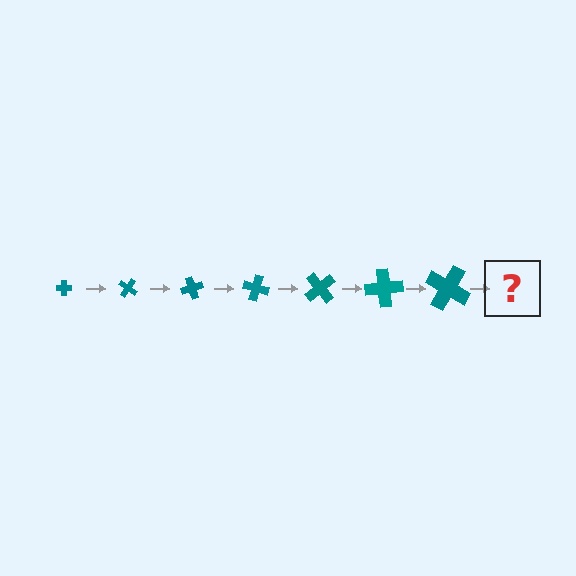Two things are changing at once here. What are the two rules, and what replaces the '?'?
The two rules are that the cross grows larger each step and it rotates 35 degrees each step. The '?' should be a cross, larger than the previous one and rotated 245 degrees from the start.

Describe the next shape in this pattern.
It should be a cross, larger than the previous one and rotated 245 degrees from the start.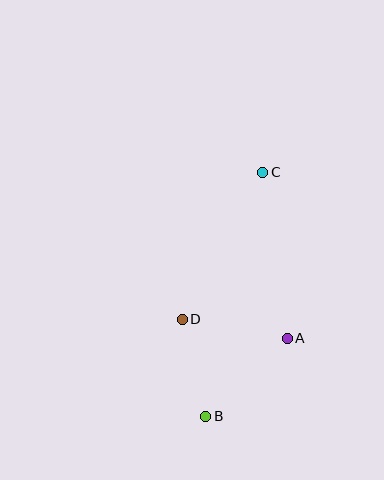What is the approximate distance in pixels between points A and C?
The distance between A and C is approximately 168 pixels.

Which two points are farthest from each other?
Points B and C are farthest from each other.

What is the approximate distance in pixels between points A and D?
The distance between A and D is approximately 107 pixels.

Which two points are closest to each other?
Points B and D are closest to each other.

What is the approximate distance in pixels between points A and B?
The distance between A and B is approximately 113 pixels.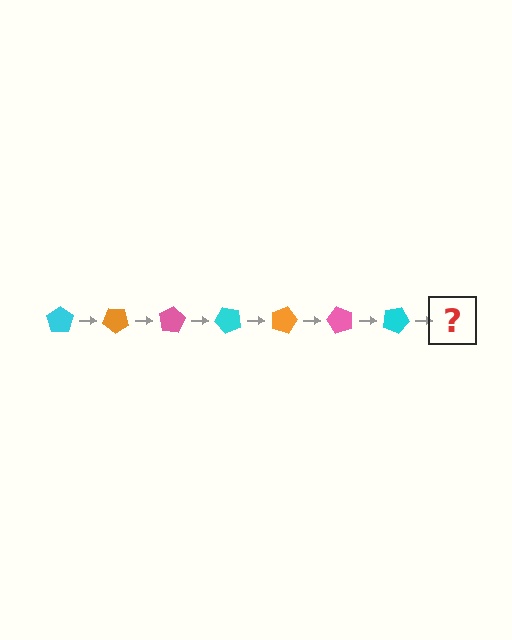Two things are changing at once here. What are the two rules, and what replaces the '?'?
The two rules are that it rotates 40 degrees each step and the color cycles through cyan, orange, and pink. The '?' should be an orange pentagon, rotated 280 degrees from the start.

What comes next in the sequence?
The next element should be an orange pentagon, rotated 280 degrees from the start.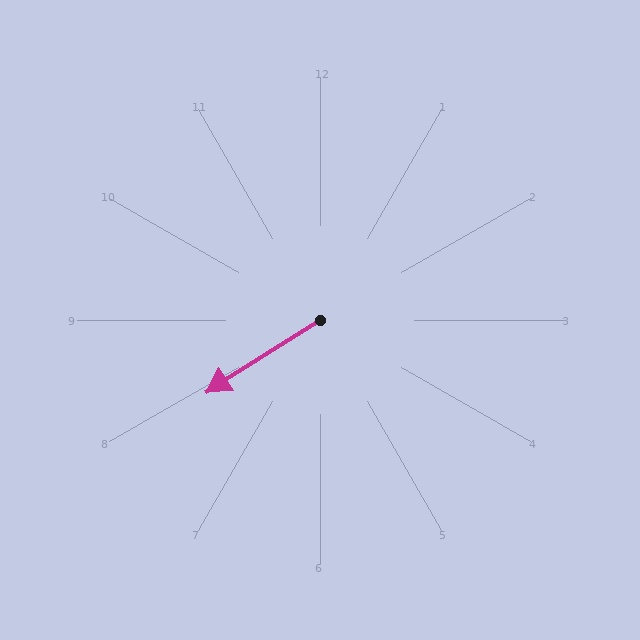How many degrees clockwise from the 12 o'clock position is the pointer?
Approximately 238 degrees.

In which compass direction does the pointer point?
Southwest.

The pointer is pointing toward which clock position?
Roughly 8 o'clock.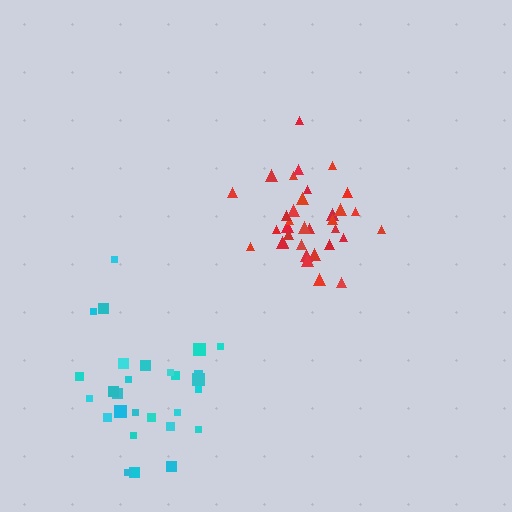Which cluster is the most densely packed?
Red.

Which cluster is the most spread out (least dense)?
Cyan.